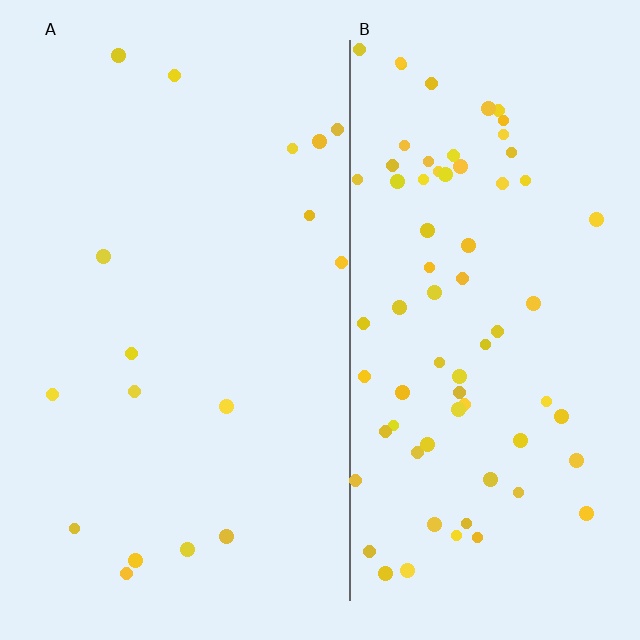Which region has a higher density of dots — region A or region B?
B (the right).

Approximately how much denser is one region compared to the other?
Approximately 4.2× — region B over region A.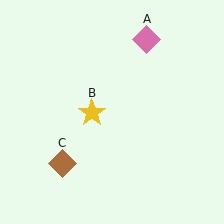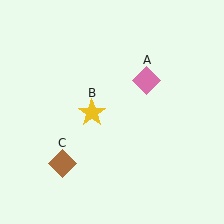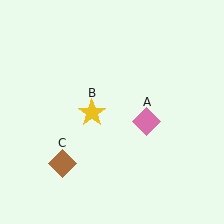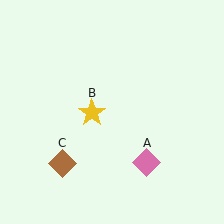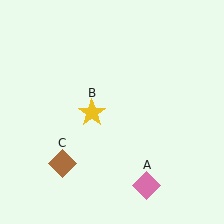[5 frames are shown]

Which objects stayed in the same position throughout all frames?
Yellow star (object B) and brown diamond (object C) remained stationary.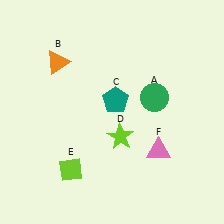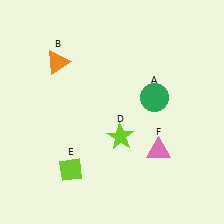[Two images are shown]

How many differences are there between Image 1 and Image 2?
There is 1 difference between the two images.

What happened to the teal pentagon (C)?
The teal pentagon (C) was removed in Image 2. It was in the top-right area of Image 1.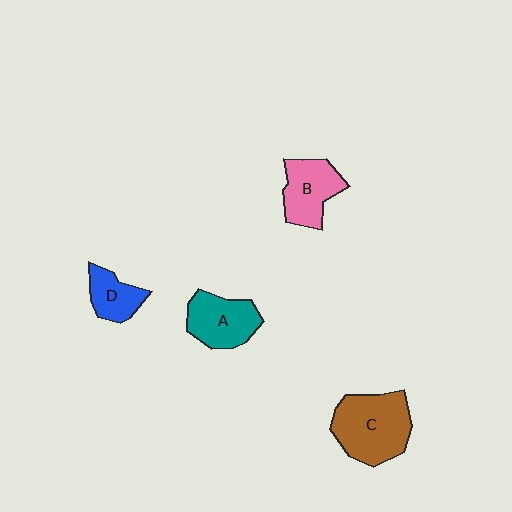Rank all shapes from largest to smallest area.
From largest to smallest: C (brown), A (teal), B (pink), D (blue).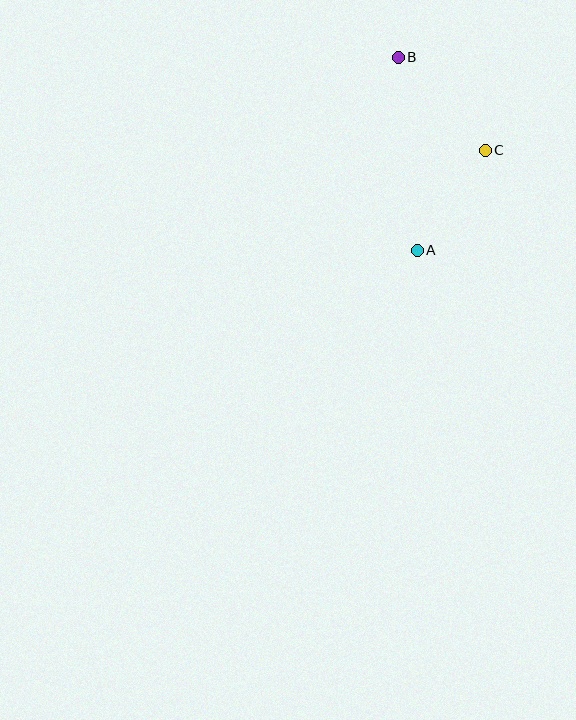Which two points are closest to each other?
Points A and C are closest to each other.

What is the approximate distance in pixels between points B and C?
The distance between B and C is approximately 128 pixels.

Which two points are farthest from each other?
Points A and B are farthest from each other.